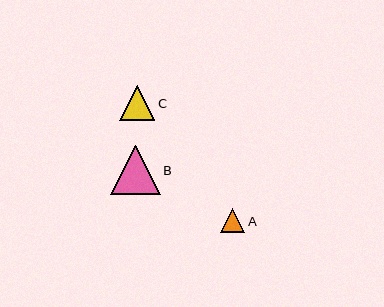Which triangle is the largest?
Triangle B is the largest with a size of approximately 49 pixels.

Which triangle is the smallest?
Triangle A is the smallest with a size of approximately 24 pixels.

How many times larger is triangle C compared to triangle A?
Triangle C is approximately 1.5 times the size of triangle A.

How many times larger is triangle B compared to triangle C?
Triangle B is approximately 1.4 times the size of triangle C.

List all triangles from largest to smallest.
From largest to smallest: B, C, A.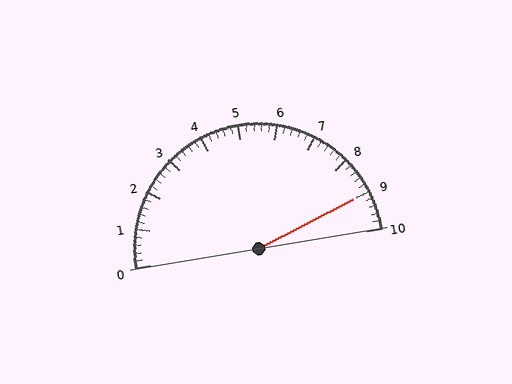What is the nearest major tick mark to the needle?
The nearest major tick mark is 9.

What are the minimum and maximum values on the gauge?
The gauge ranges from 0 to 10.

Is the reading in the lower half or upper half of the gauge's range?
The reading is in the upper half of the range (0 to 10).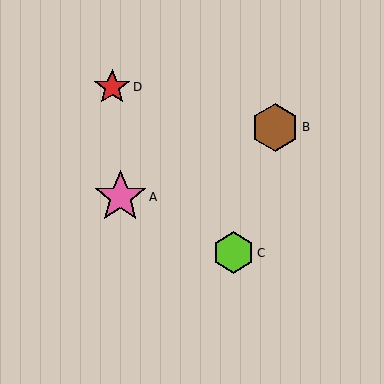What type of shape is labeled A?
Shape A is a pink star.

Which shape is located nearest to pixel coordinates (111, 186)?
The pink star (labeled A) at (120, 197) is nearest to that location.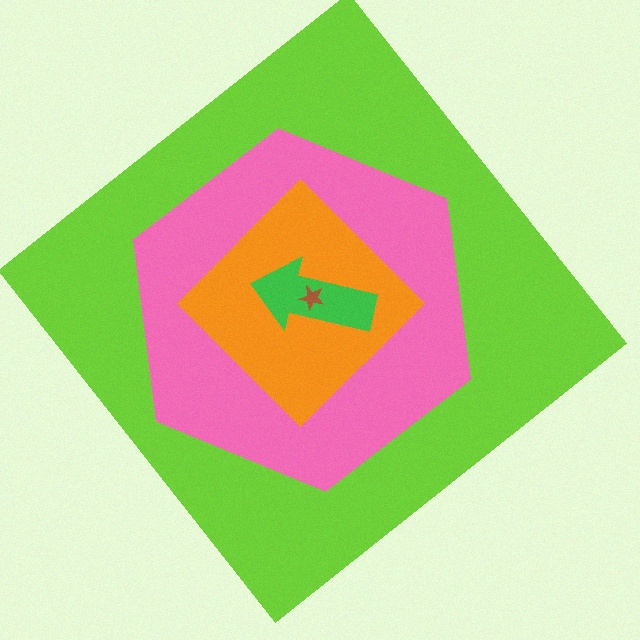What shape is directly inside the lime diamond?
The pink hexagon.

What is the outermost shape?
The lime diamond.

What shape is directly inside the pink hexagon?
The orange diamond.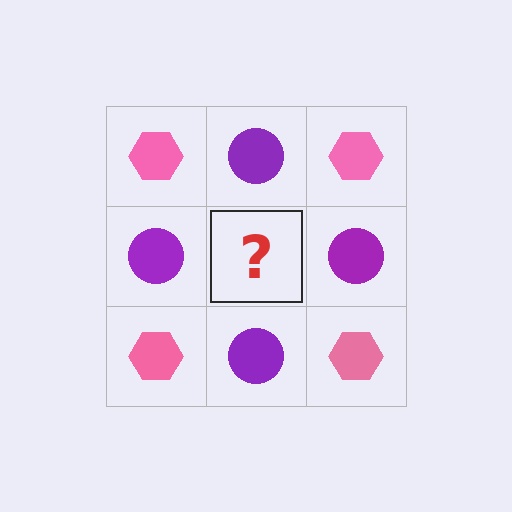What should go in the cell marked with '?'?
The missing cell should contain a pink hexagon.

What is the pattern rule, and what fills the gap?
The rule is that it alternates pink hexagon and purple circle in a checkerboard pattern. The gap should be filled with a pink hexagon.